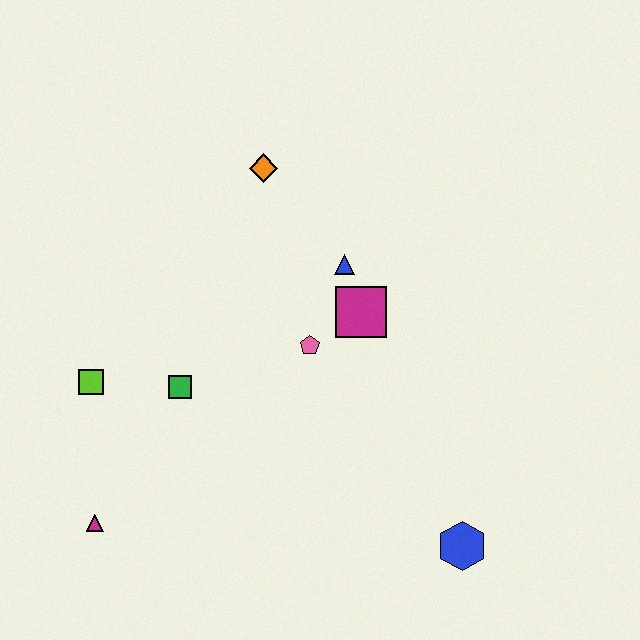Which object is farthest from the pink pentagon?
The magenta triangle is farthest from the pink pentagon.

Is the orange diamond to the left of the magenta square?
Yes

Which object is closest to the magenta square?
The blue triangle is closest to the magenta square.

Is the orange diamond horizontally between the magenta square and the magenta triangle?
Yes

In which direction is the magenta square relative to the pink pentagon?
The magenta square is to the right of the pink pentagon.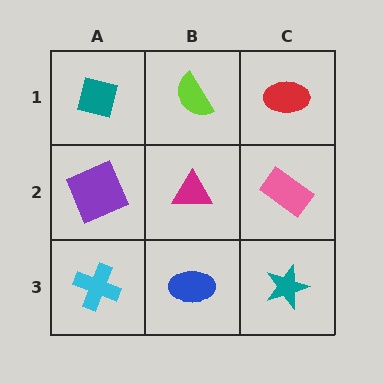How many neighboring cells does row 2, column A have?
3.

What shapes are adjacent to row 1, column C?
A pink rectangle (row 2, column C), a lime semicircle (row 1, column B).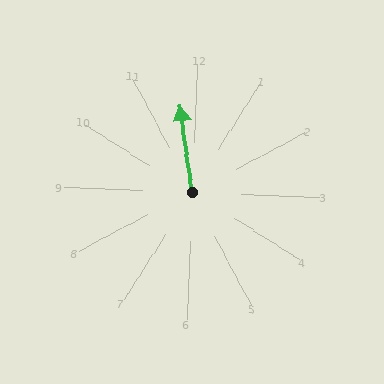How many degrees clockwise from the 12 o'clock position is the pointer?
Approximately 350 degrees.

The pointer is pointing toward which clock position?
Roughly 12 o'clock.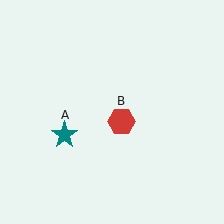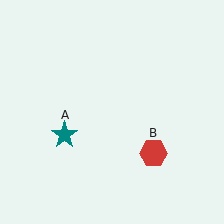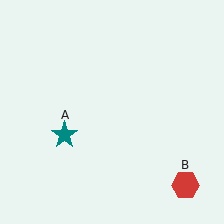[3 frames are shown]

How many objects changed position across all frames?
1 object changed position: red hexagon (object B).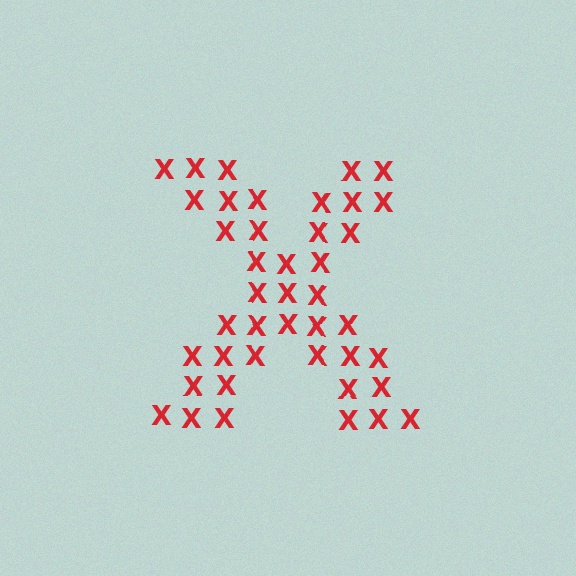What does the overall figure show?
The overall figure shows the letter X.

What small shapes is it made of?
It is made of small letter X's.